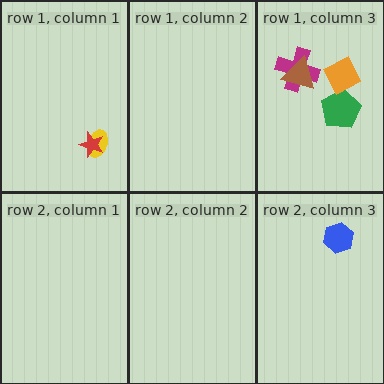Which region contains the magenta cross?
The row 1, column 3 region.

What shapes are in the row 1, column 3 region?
The green pentagon, the magenta cross, the orange diamond, the brown triangle.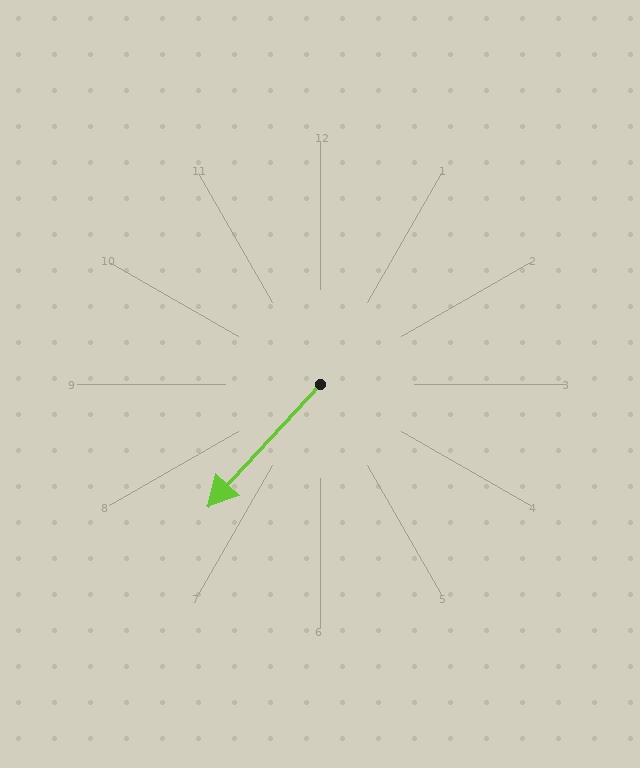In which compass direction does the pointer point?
Southwest.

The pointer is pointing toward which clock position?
Roughly 7 o'clock.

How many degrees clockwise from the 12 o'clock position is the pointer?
Approximately 223 degrees.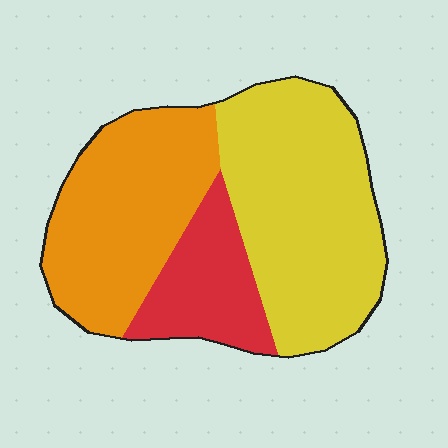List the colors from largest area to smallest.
From largest to smallest: yellow, orange, red.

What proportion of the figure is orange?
Orange takes up about three eighths (3/8) of the figure.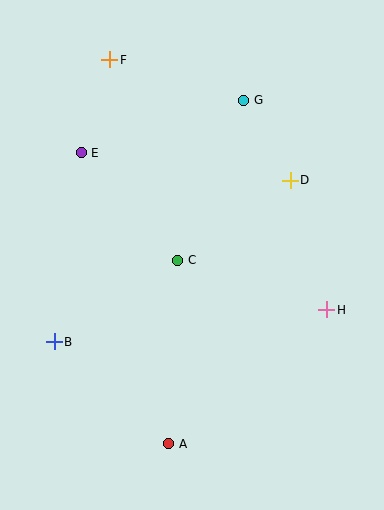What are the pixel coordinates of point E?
Point E is at (81, 153).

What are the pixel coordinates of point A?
Point A is at (169, 444).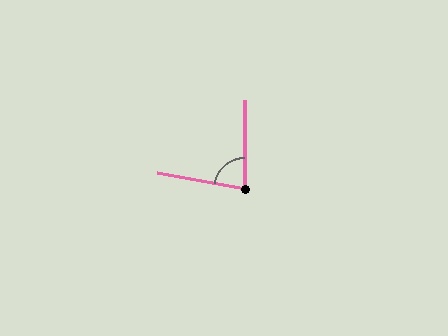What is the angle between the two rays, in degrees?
Approximately 80 degrees.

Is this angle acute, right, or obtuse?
It is acute.